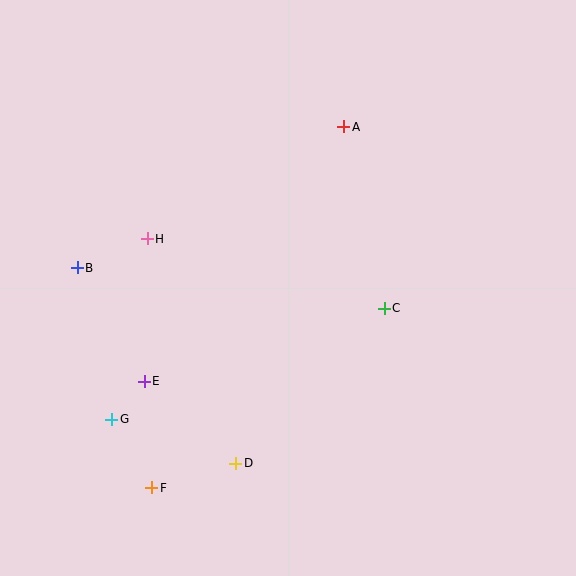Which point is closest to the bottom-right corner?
Point C is closest to the bottom-right corner.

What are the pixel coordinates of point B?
Point B is at (77, 268).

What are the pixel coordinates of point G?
Point G is at (112, 419).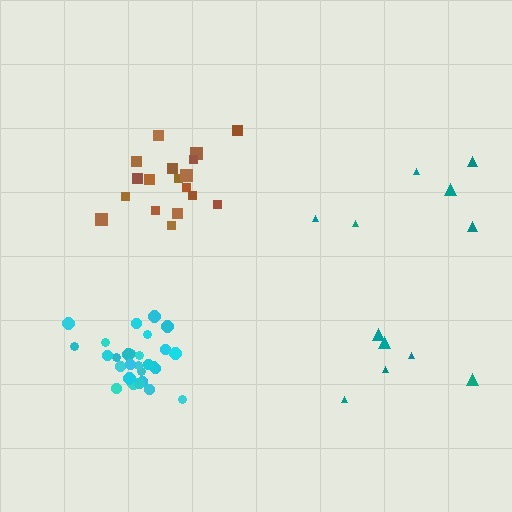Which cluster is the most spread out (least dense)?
Teal.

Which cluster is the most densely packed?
Cyan.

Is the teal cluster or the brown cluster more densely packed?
Brown.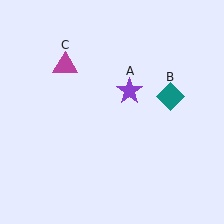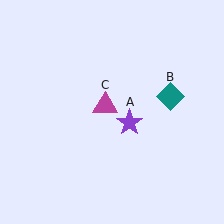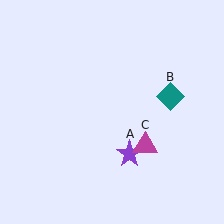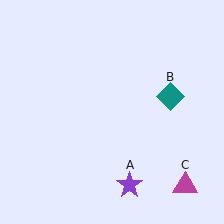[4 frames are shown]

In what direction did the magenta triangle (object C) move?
The magenta triangle (object C) moved down and to the right.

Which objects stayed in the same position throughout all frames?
Teal diamond (object B) remained stationary.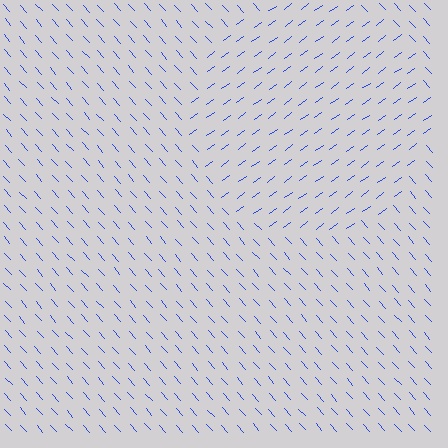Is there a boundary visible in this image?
Yes, there is a texture boundary formed by a change in line orientation.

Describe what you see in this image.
The image is filled with small blue line segments. A circle region in the image has lines oriented differently from the surrounding lines, creating a visible texture boundary.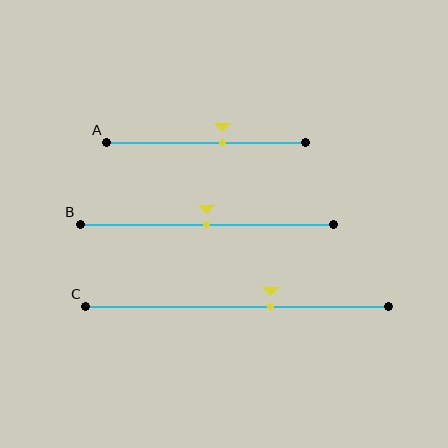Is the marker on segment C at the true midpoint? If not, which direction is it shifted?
No, the marker on segment C is shifted to the right by about 11% of the segment length.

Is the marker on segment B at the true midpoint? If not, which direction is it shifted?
Yes, the marker on segment B is at the true midpoint.